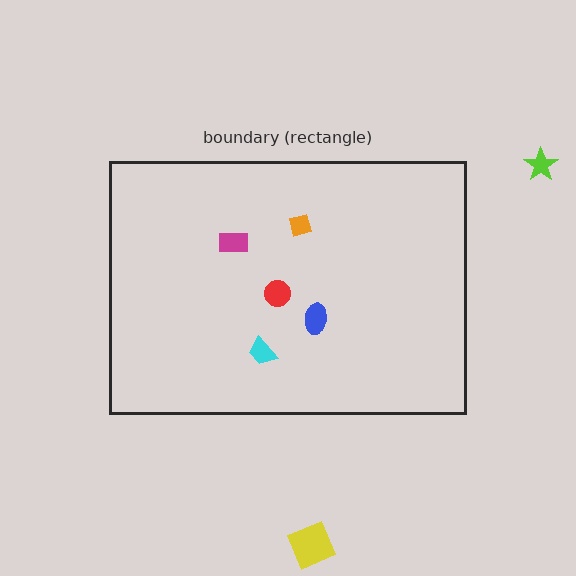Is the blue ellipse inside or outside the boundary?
Inside.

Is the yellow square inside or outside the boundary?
Outside.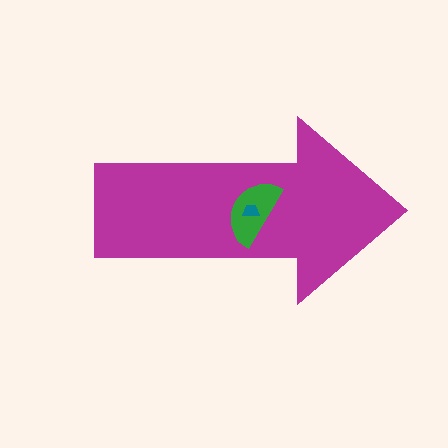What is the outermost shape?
The magenta arrow.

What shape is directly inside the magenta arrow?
The green semicircle.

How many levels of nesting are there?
3.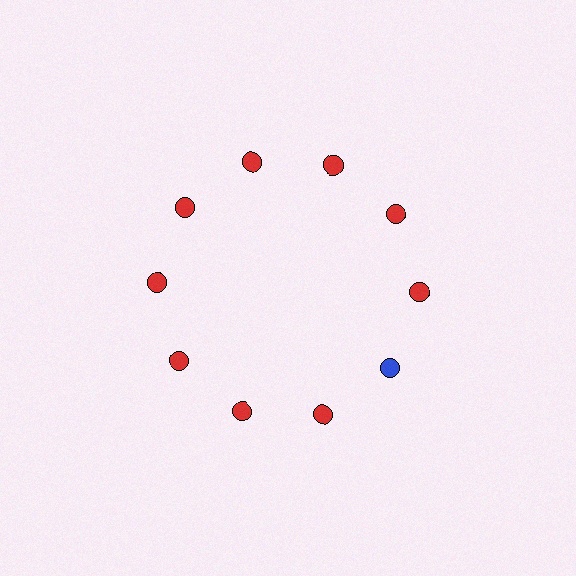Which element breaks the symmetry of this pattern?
The blue circle at roughly the 4 o'clock position breaks the symmetry. All other shapes are red circles.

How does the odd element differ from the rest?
It has a different color: blue instead of red.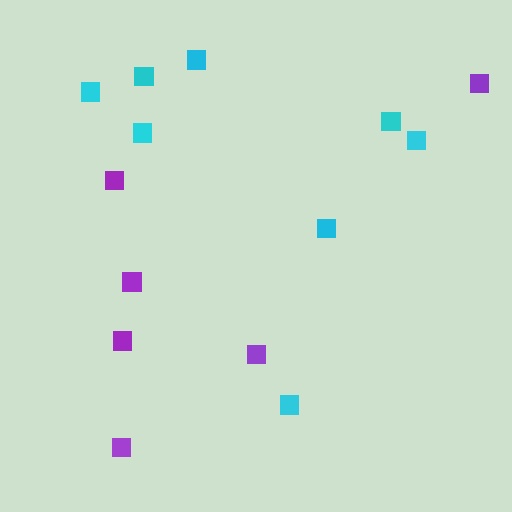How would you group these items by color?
There are 2 groups: one group of purple squares (6) and one group of cyan squares (8).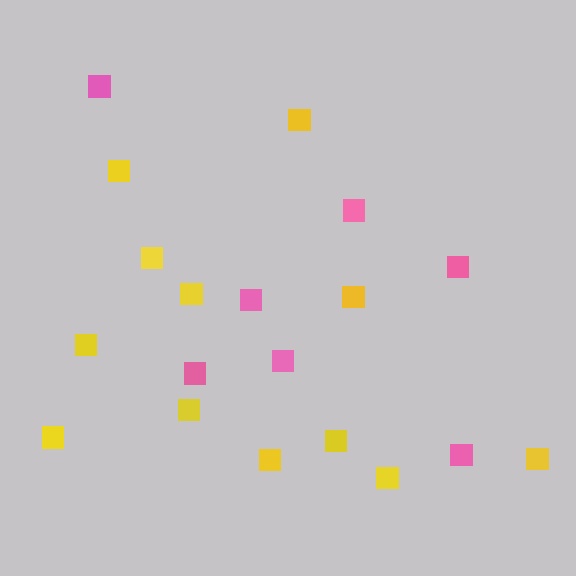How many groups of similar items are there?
There are 2 groups: one group of yellow squares (12) and one group of pink squares (7).